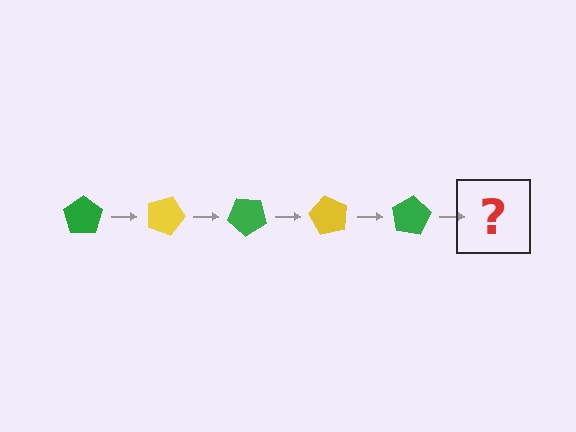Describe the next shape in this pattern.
It should be a yellow pentagon, rotated 100 degrees from the start.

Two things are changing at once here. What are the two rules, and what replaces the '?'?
The two rules are that it rotates 20 degrees each step and the color cycles through green and yellow. The '?' should be a yellow pentagon, rotated 100 degrees from the start.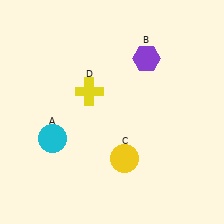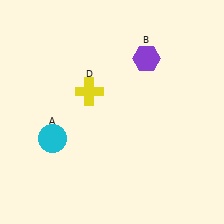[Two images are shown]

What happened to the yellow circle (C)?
The yellow circle (C) was removed in Image 2. It was in the bottom-right area of Image 1.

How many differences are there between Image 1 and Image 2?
There is 1 difference between the two images.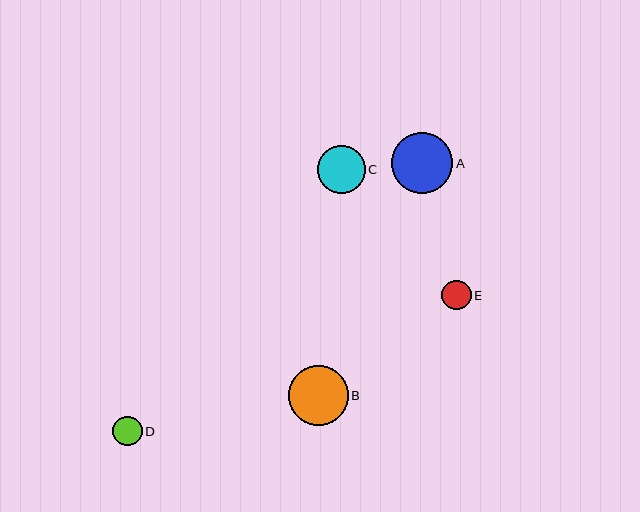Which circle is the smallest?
Circle D is the smallest with a size of approximately 29 pixels.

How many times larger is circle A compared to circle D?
Circle A is approximately 2.1 times the size of circle D.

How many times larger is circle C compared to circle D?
Circle C is approximately 1.6 times the size of circle D.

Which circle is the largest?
Circle A is the largest with a size of approximately 61 pixels.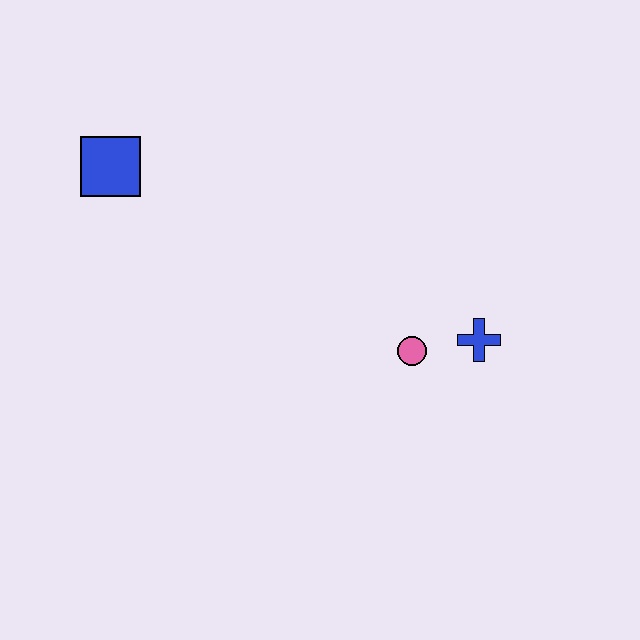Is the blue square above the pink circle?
Yes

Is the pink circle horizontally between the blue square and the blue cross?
Yes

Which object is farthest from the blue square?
The blue cross is farthest from the blue square.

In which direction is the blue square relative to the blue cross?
The blue square is to the left of the blue cross.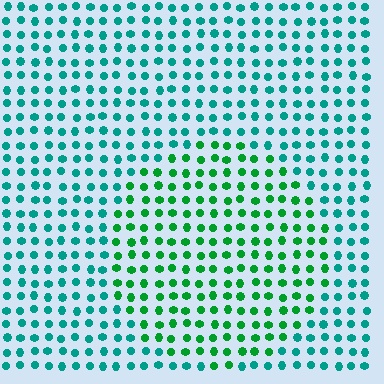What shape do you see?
I see a circle.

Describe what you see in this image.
The image is filled with small teal elements in a uniform arrangement. A circle-shaped region is visible where the elements are tinted to a slightly different hue, forming a subtle color boundary.